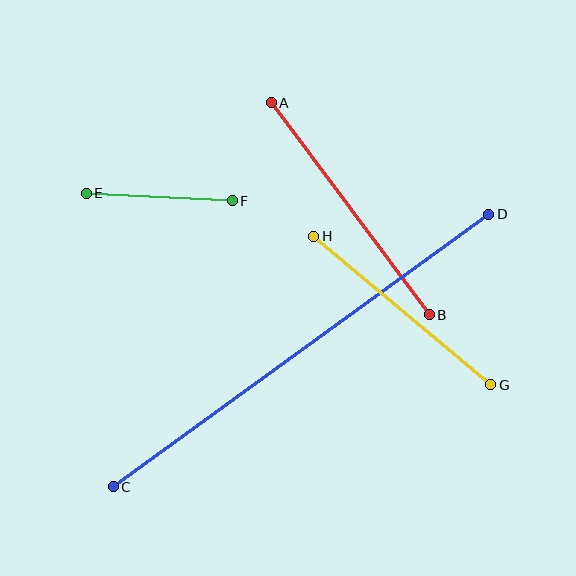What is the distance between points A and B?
The distance is approximately 264 pixels.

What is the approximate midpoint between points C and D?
The midpoint is at approximately (301, 351) pixels.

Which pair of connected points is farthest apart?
Points C and D are farthest apart.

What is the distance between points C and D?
The distance is approximately 464 pixels.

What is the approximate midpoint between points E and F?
The midpoint is at approximately (159, 197) pixels.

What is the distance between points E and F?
The distance is approximately 146 pixels.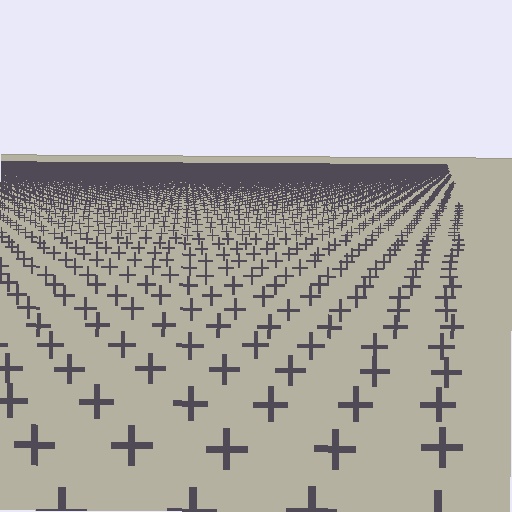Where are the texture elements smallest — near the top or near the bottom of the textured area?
Near the top.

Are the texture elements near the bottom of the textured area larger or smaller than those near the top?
Larger. Near the bottom, elements are closer to the viewer and appear at a bigger on-screen size.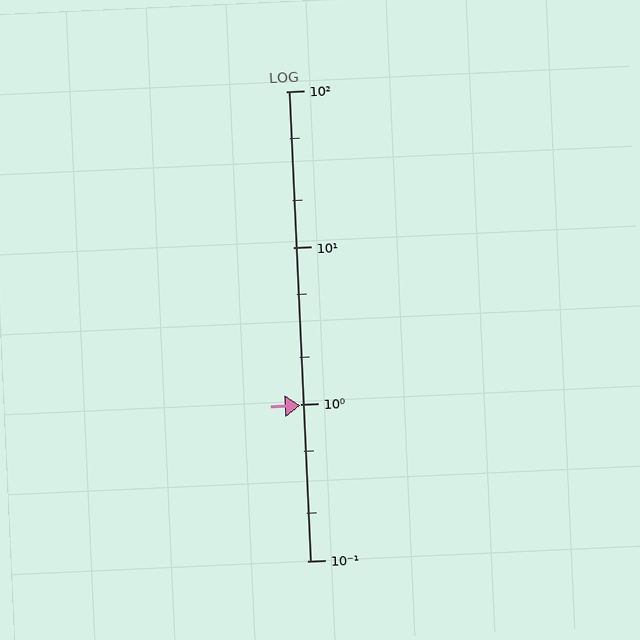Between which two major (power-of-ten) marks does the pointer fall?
The pointer is between 0.1 and 1.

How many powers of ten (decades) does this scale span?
The scale spans 3 decades, from 0.1 to 100.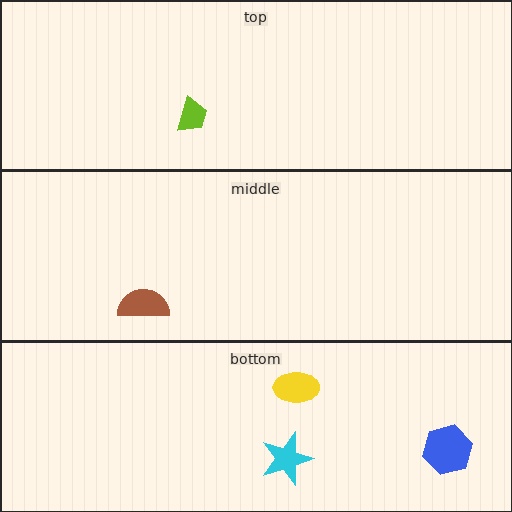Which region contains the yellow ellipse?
The bottom region.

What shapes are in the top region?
The lime trapezoid.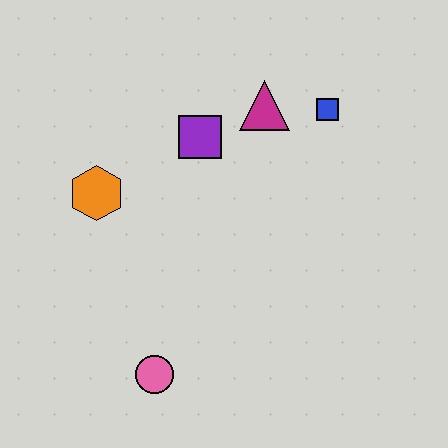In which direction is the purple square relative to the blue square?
The purple square is to the left of the blue square.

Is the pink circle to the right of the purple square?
No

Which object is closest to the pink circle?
The orange hexagon is closest to the pink circle.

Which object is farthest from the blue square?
The pink circle is farthest from the blue square.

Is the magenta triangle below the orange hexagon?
No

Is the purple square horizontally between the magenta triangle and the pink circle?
Yes